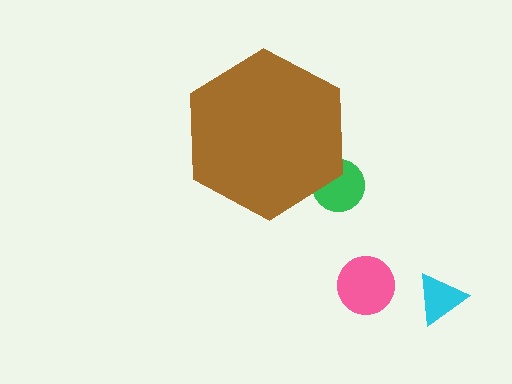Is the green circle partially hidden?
Yes, the green circle is partially hidden behind the brown hexagon.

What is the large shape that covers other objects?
A brown hexagon.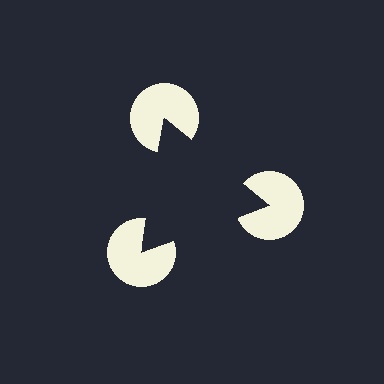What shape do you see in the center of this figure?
An illusory triangle — its edges are inferred from the aligned wedge cuts in the pac-man discs, not physically drawn.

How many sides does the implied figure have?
3 sides.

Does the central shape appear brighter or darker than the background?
It typically appears slightly darker than the background, even though no actual brightness change is drawn.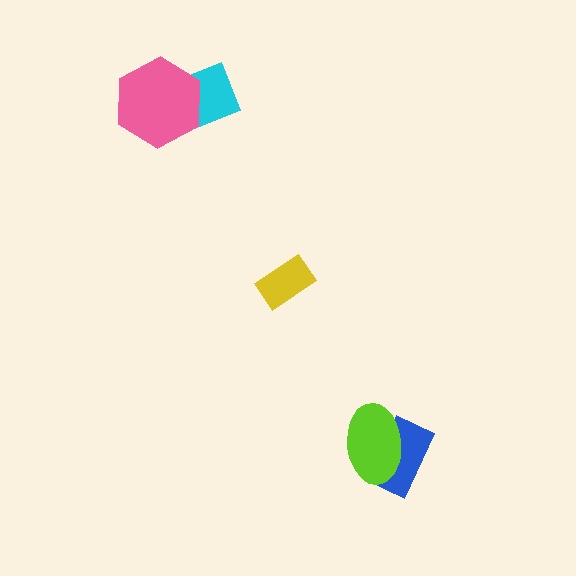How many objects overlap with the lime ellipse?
1 object overlaps with the lime ellipse.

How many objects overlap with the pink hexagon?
1 object overlaps with the pink hexagon.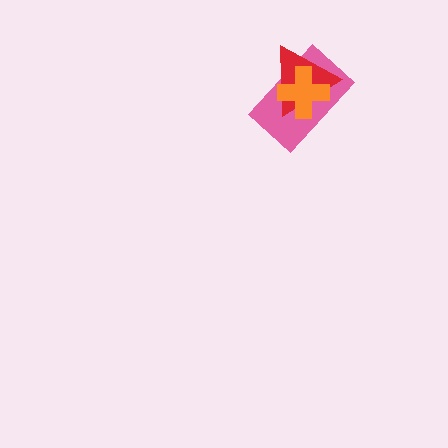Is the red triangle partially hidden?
Yes, it is partially covered by another shape.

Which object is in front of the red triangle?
The orange cross is in front of the red triangle.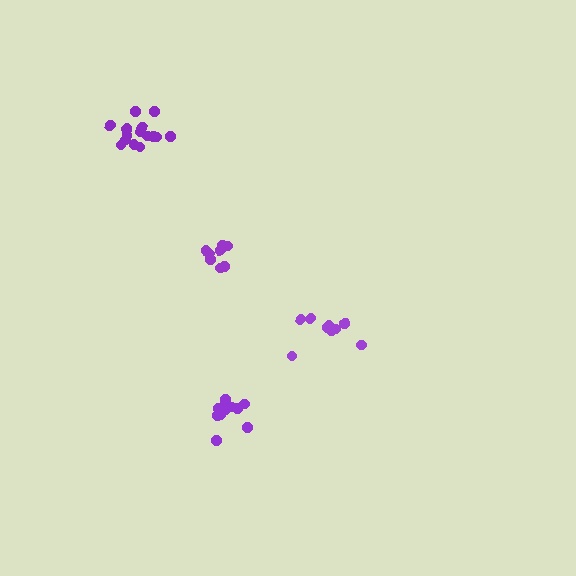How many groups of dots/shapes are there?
There are 4 groups.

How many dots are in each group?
Group 1: 15 dots, Group 2: 9 dots, Group 3: 9 dots, Group 4: 12 dots (45 total).